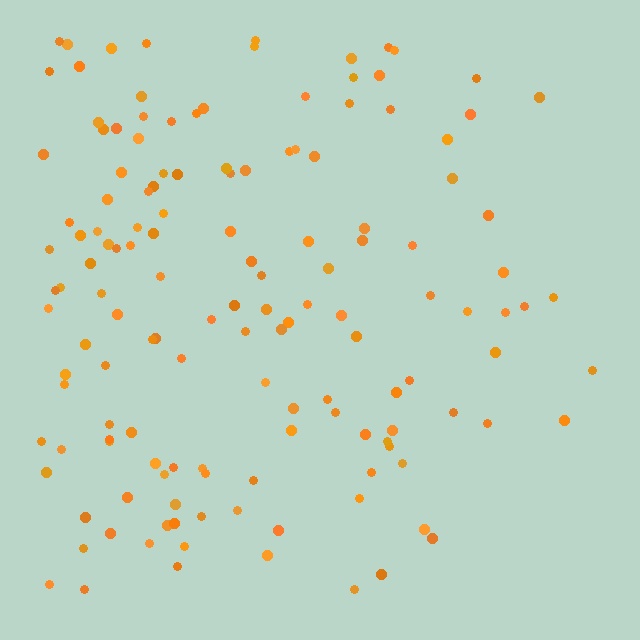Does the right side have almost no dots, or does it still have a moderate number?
Still a moderate number, just noticeably fewer than the left.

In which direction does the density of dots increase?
From right to left, with the left side densest.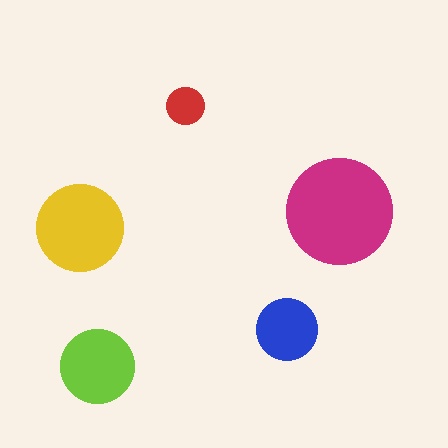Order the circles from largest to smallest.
the magenta one, the yellow one, the lime one, the blue one, the red one.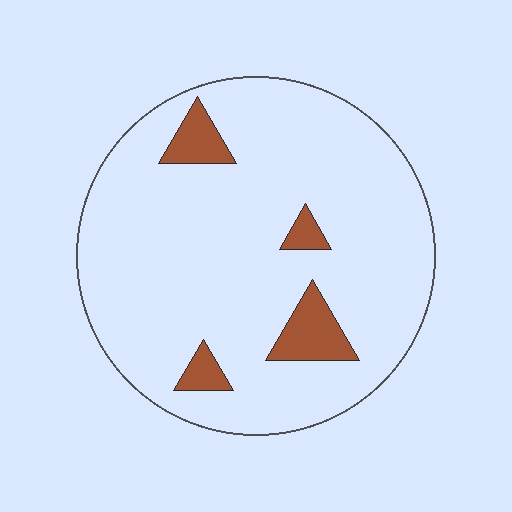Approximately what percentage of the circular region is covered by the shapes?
Approximately 10%.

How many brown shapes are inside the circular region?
4.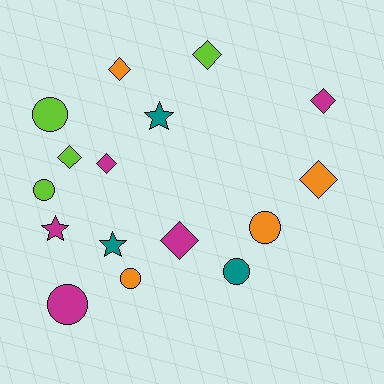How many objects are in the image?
There are 16 objects.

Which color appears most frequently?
Magenta, with 5 objects.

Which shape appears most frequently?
Diamond, with 7 objects.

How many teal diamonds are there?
There are no teal diamonds.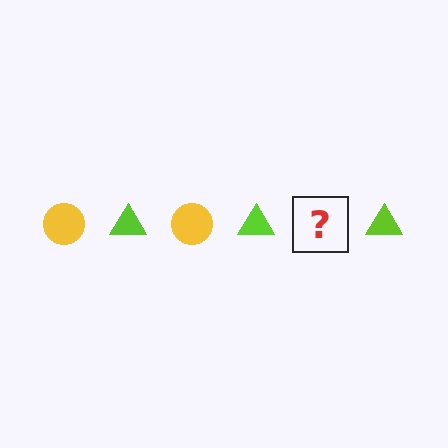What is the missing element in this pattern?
The missing element is a yellow circle.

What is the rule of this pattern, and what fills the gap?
The rule is that the pattern alternates between yellow circle and lime triangle. The gap should be filled with a yellow circle.